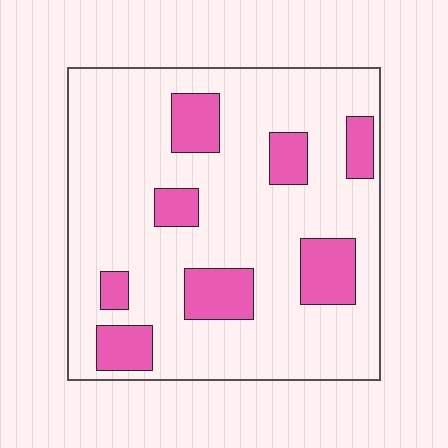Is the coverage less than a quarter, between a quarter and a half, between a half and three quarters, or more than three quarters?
Less than a quarter.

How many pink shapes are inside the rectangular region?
8.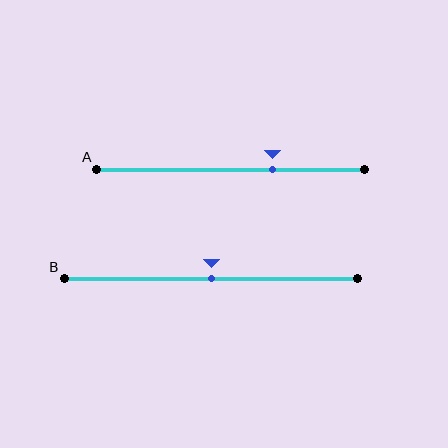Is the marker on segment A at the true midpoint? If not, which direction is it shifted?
No, the marker on segment A is shifted to the right by about 16% of the segment length.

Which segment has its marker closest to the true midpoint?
Segment B has its marker closest to the true midpoint.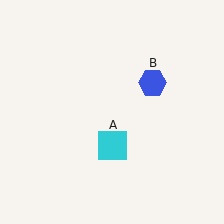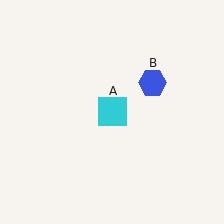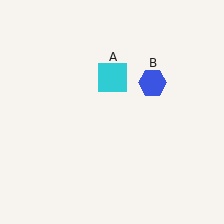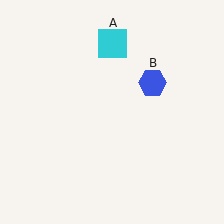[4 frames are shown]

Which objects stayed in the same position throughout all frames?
Blue hexagon (object B) remained stationary.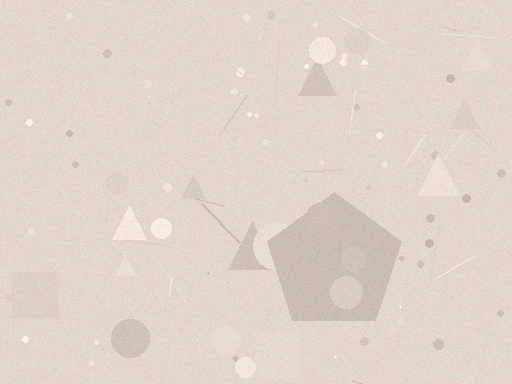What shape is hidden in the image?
A pentagon is hidden in the image.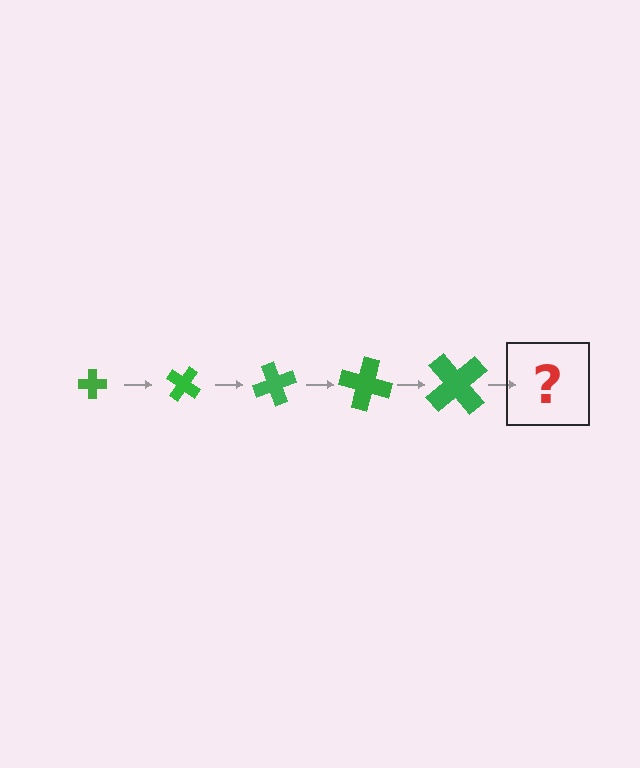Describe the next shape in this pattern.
It should be a cross, larger than the previous one and rotated 175 degrees from the start.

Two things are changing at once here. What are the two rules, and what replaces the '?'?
The two rules are that the cross grows larger each step and it rotates 35 degrees each step. The '?' should be a cross, larger than the previous one and rotated 175 degrees from the start.